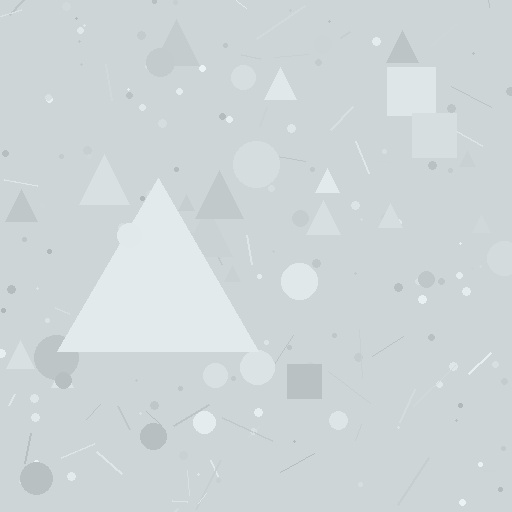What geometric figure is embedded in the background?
A triangle is embedded in the background.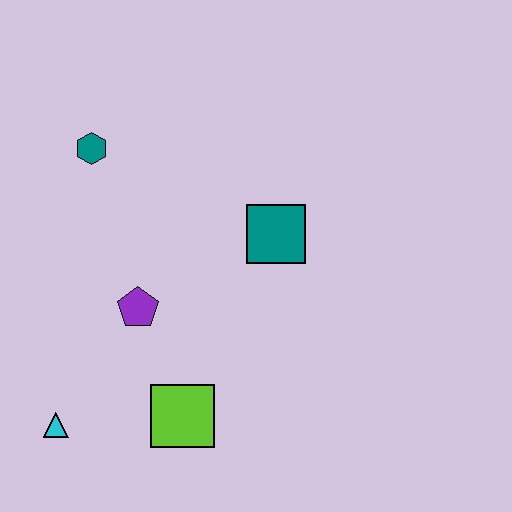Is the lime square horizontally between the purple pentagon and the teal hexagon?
No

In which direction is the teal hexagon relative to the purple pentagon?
The teal hexagon is above the purple pentagon.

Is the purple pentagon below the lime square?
No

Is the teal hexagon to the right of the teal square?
No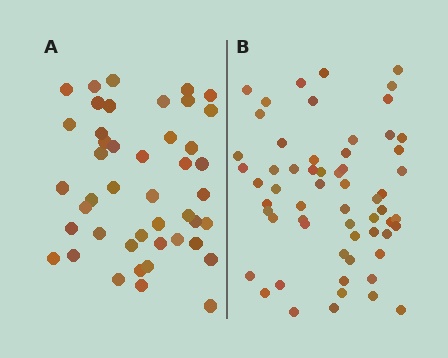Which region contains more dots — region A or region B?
Region B (the right region) has more dots.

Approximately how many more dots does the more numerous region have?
Region B has approximately 15 more dots than region A.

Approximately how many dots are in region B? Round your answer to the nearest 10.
About 60 dots.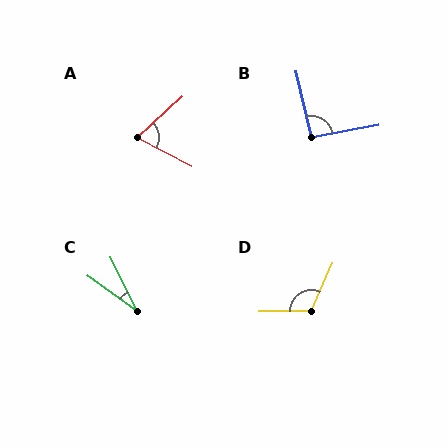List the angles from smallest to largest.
C (29°), A (70°), B (93°), D (115°).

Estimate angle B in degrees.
Approximately 93 degrees.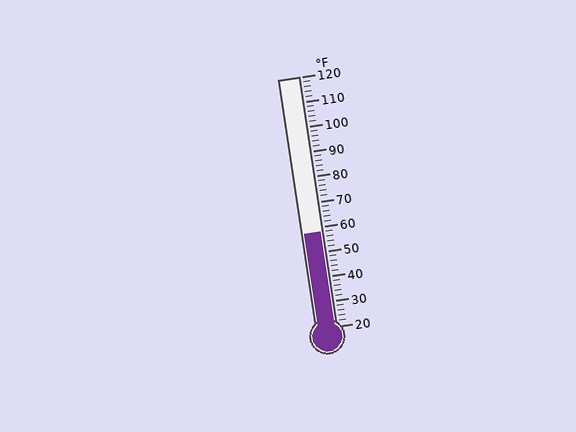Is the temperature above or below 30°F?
The temperature is above 30°F.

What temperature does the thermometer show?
The thermometer shows approximately 58°F.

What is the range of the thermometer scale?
The thermometer scale ranges from 20°F to 120°F.